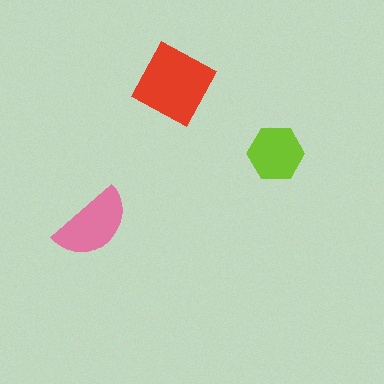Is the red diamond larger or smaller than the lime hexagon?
Larger.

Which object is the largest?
The red diamond.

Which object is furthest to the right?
The lime hexagon is rightmost.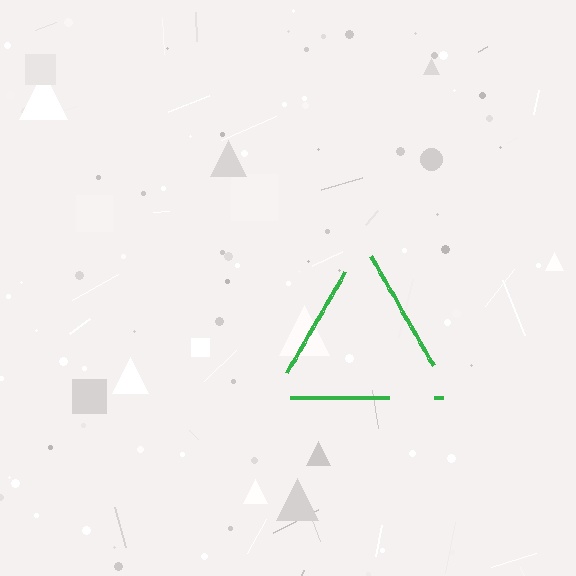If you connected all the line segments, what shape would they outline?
They would outline a triangle.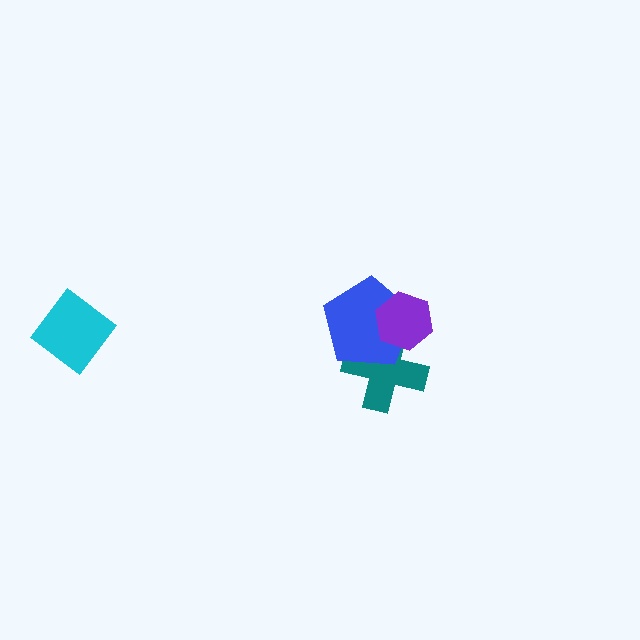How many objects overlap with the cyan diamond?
0 objects overlap with the cyan diamond.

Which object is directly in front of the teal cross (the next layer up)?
The blue pentagon is directly in front of the teal cross.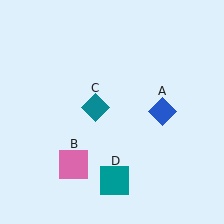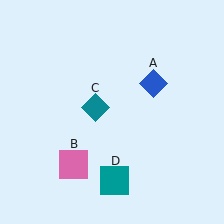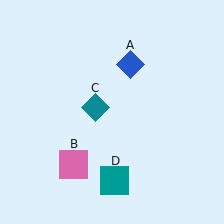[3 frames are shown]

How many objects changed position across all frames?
1 object changed position: blue diamond (object A).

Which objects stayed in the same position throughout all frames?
Pink square (object B) and teal diamond (object C) and teal square (object D) remained stationary.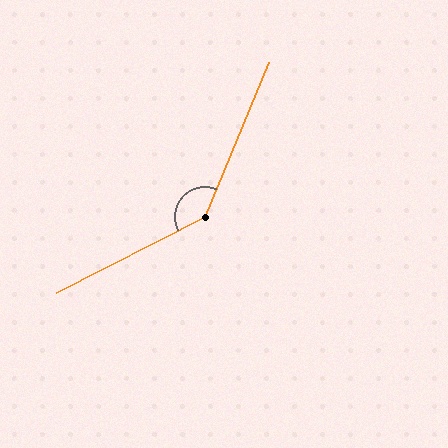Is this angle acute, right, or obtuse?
It is obtuse.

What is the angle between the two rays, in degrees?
Approximately 140 degrees.